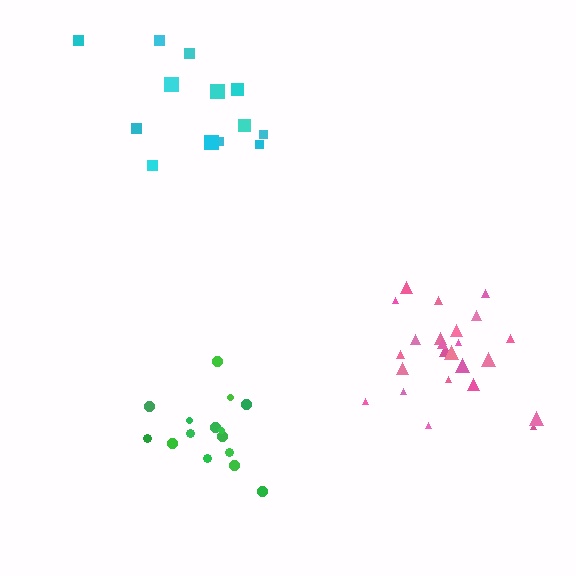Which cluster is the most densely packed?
Pink.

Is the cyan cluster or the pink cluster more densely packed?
Pink.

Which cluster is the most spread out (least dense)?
Cyan.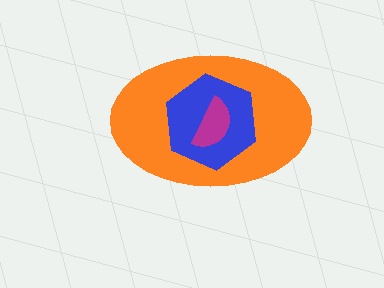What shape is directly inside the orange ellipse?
The blue hexagon.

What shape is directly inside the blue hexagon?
The magenta semicircle.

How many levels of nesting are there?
3.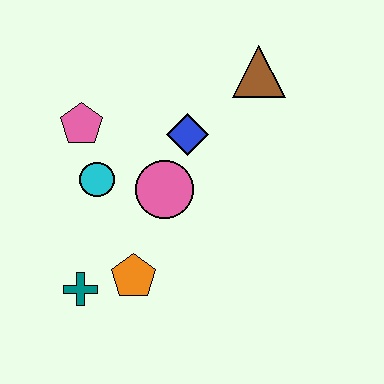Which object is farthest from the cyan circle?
The brown triangle is farthest from the cyan circle.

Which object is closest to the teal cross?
The orange pentagon is closest to the teal cross.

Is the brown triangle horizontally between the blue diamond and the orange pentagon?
No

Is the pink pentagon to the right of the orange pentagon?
No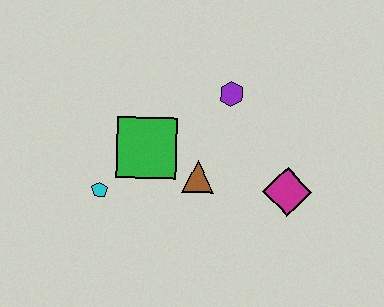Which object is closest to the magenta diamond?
The brown triangle is closest to the magenta diamond.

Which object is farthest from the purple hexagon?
The cyan pentagon is farthest from the purple hexagon.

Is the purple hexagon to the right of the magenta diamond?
No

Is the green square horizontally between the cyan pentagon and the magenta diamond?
Yes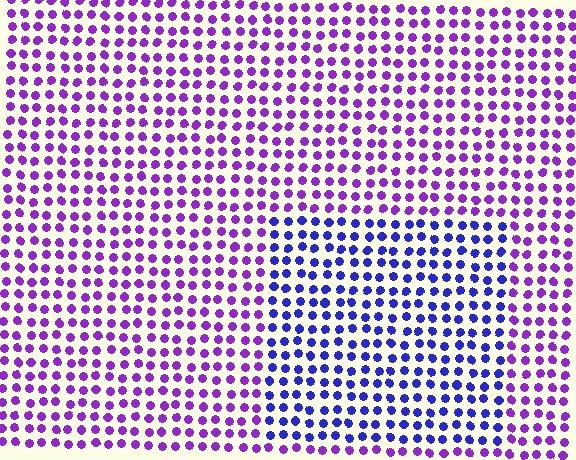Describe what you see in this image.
The image is filled with small purple elements in a uniform arrangement. A rectangle-shaped region is visible where the elements are tinted to a slightly different hue, forming a subtle color boundary.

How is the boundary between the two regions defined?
The boundary is defined purely by a slight shift in hue (about 39 degrees). Spacing, size, and orientation are identical on both sides.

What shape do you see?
I see a rectangle.